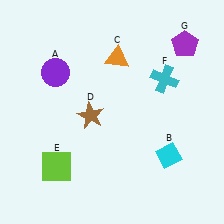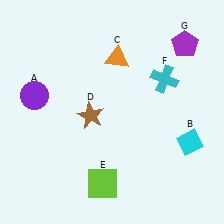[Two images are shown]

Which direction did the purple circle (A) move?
The purple circle (A) moved down.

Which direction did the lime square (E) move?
The lime square (E) moved right.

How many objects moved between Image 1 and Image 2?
3 objects moved between the two images.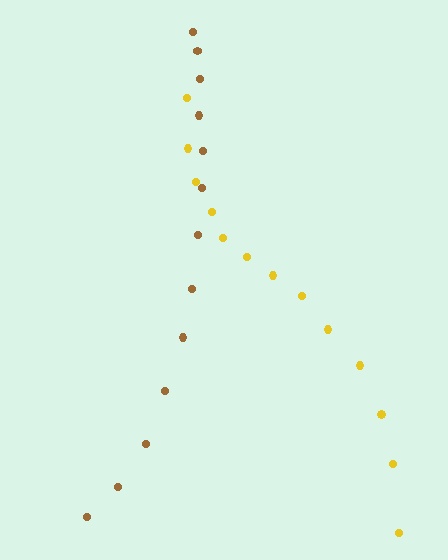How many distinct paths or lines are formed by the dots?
There are 2 distinct paths.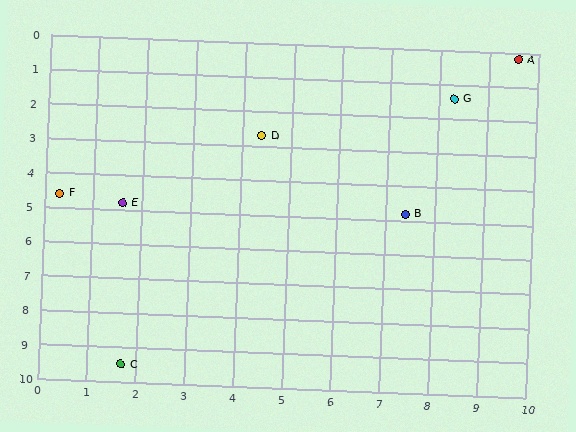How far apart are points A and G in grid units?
Points A and G are about 1.8 grid units apart.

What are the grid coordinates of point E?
Point E is at approximately (1.6, 4.8).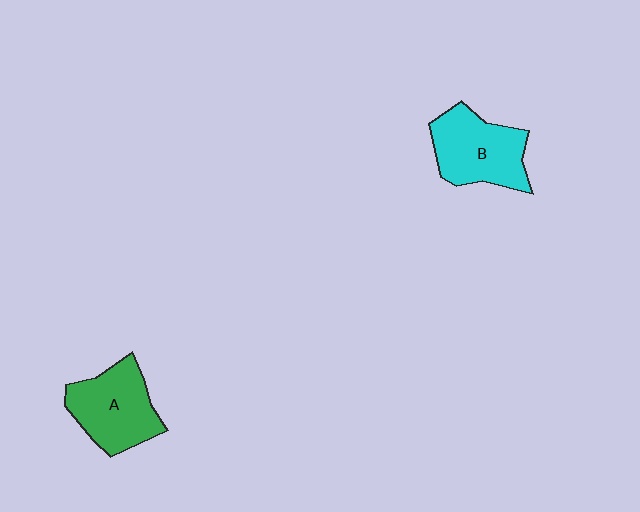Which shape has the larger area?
Shape B (cyan).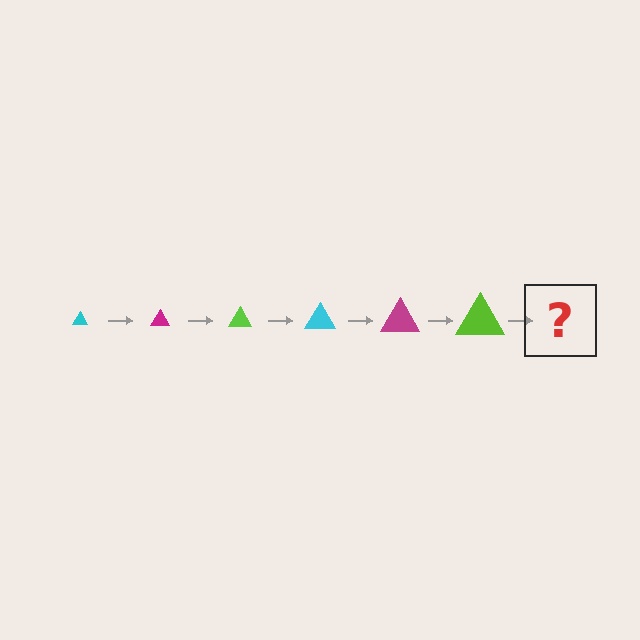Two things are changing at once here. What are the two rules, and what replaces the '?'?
The two rules are that the triangle grows larger each step and the color cycles through cyan, magenta, and lime. The '?' should be a cyan triangle, larger than the previous one.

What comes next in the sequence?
The next element should be a cyan triangle, larger than the previous one.